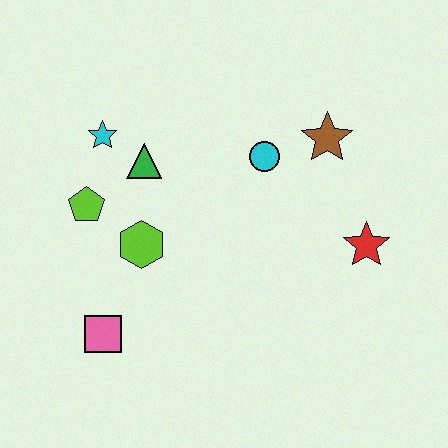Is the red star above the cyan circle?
No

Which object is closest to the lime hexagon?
The lime pentagon is closest to the lime hexagon.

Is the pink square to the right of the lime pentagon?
Yes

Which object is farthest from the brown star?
The pink square is farthest from the brown star.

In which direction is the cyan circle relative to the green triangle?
The cyan circle is to the right of the green triangle.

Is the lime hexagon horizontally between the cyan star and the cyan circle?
Yes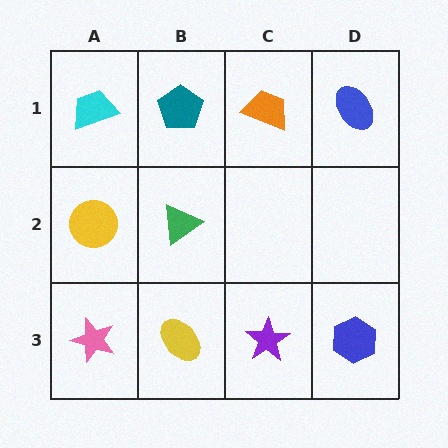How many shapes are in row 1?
4 shapes.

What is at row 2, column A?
A yellow circle.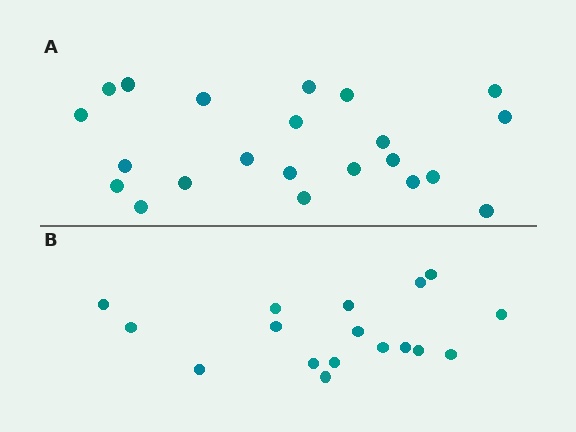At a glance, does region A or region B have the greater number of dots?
Region A (the top region) has more dots.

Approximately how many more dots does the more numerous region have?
Region A has about 5 more dots than region B.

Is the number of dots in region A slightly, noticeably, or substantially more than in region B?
Region A has noticeably more, but not dramatically so. The ratio is roughly 1.3 to 1.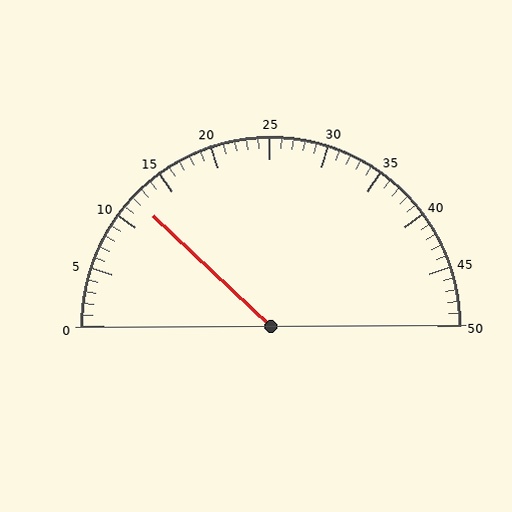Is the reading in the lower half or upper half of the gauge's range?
The reading is in the lower half of the range (0 to 50).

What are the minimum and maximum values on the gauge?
The gauge ranges from 0 to 50.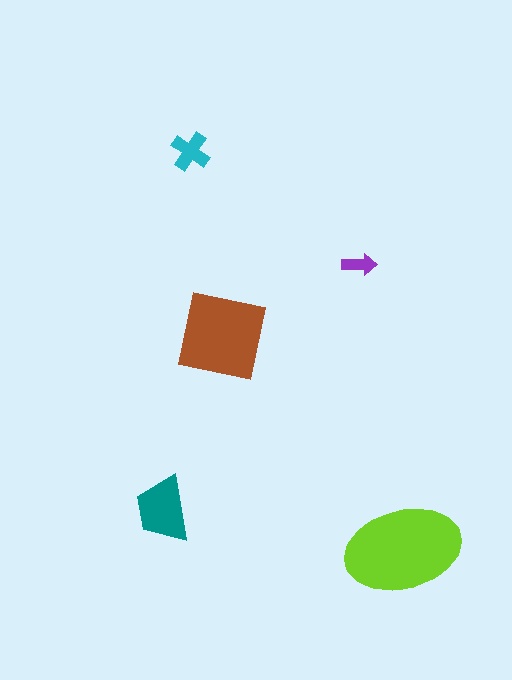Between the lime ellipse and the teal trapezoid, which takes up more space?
The lime ellipse.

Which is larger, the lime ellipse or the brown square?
The lime ellipse.